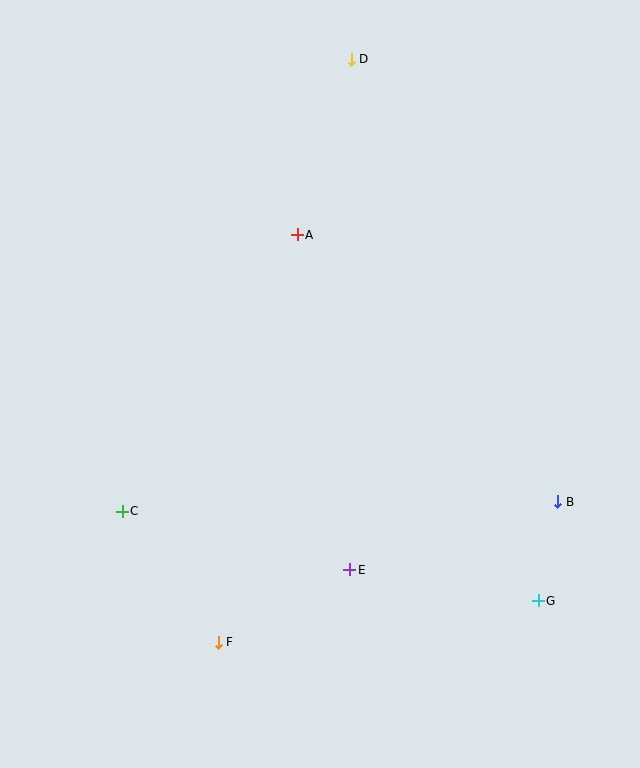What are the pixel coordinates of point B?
Point B is at (558, 502).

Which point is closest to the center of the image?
Point A at (297, 235) is closest to the center.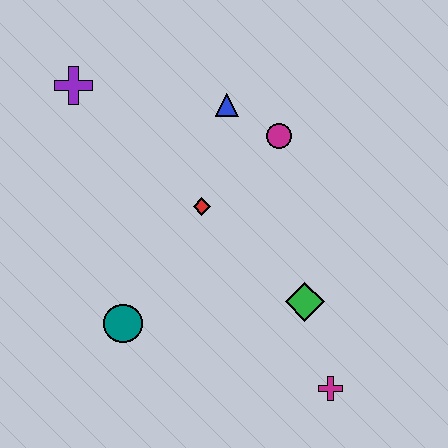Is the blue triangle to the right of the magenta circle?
No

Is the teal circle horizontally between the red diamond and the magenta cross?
No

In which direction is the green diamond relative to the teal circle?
The green diamond is to the right of the teal circle.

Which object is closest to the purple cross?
The blue triangle is closest to the purple cross.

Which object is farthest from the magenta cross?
The purple cross is farthest from the magenta cross.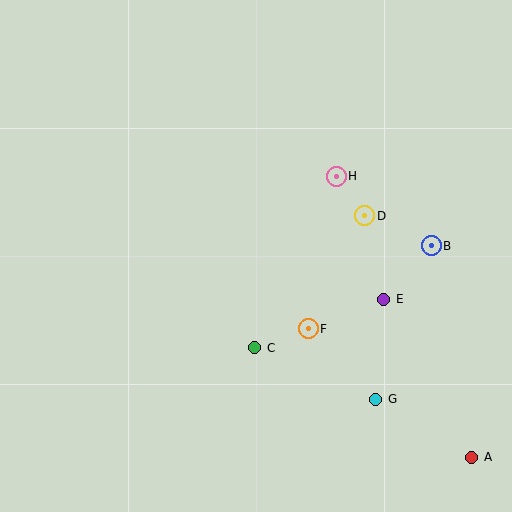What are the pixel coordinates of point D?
Point D is at (365, 216).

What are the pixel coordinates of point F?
Point F is at (308, 329).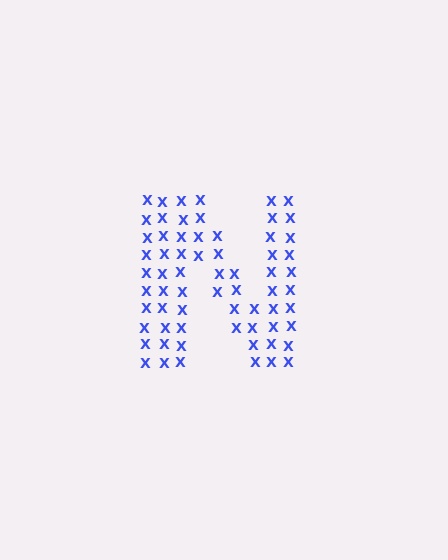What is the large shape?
The large shape is the letter N.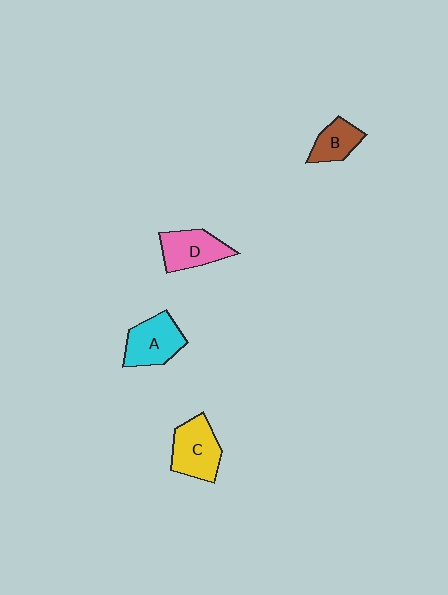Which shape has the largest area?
Shape C (yellow).